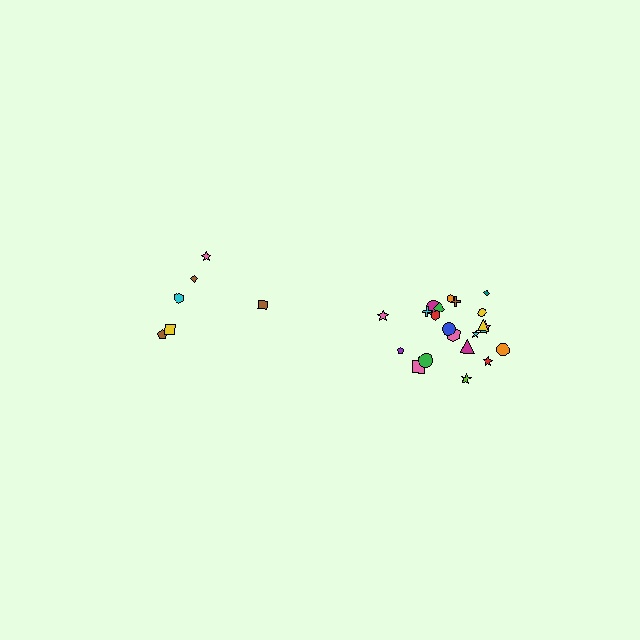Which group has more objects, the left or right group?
The right group.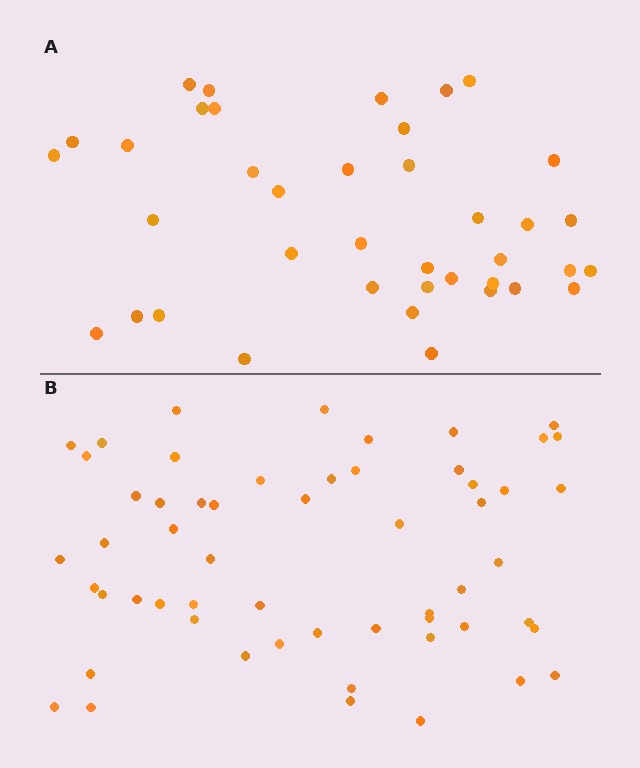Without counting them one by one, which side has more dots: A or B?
Region B (the bottom region) has more dots.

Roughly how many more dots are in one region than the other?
Region B has approximately 15 more dots than region A.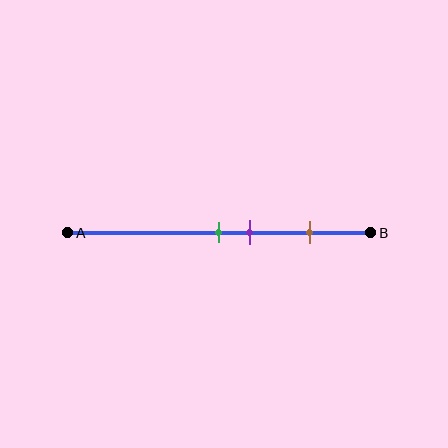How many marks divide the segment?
There are 3 marks dividing the segment.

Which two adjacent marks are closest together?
The green and purple marks are the closest adjacent pair.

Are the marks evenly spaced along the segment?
No, the marks are not evenly spaced.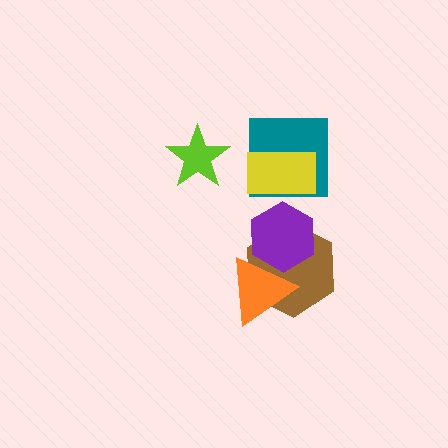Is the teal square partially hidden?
Yes, it is partially covered by another shape.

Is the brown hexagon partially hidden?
Yes, it is partially covered by another shape.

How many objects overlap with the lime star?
0 objects overlap with the lime star.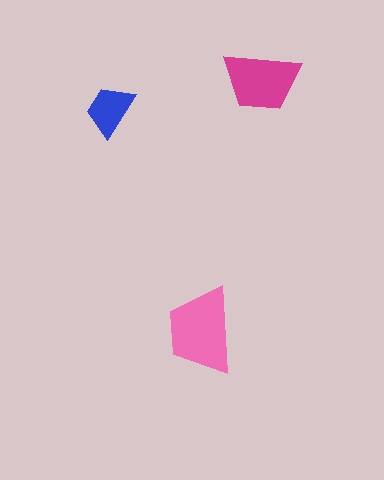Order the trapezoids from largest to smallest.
the pink one, the magenta one, the blue one.